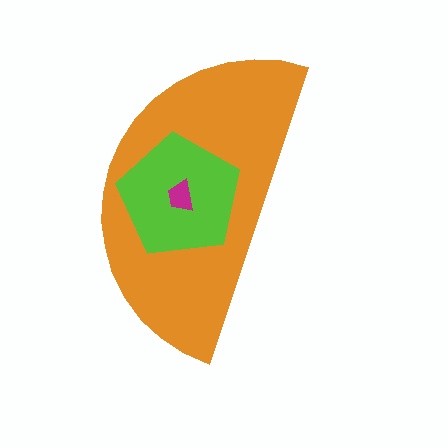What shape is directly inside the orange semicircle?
The lime pentagon.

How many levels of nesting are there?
3.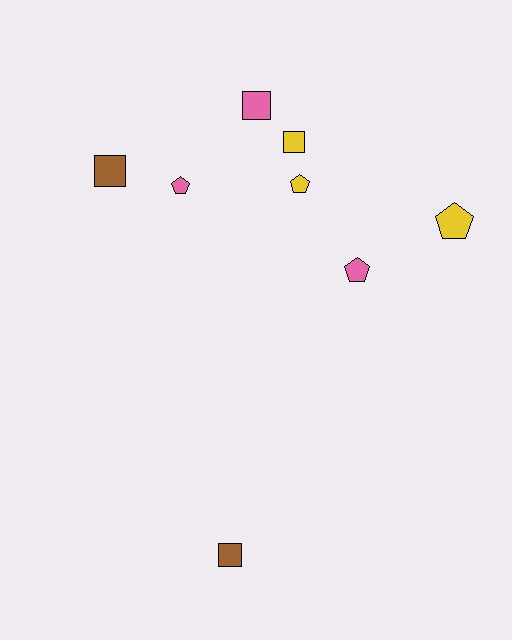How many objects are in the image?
There are 8 objects.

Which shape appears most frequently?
Square, with 4 objects.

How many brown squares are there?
There are 2 brown squares.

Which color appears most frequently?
Yellow, with 3 objects.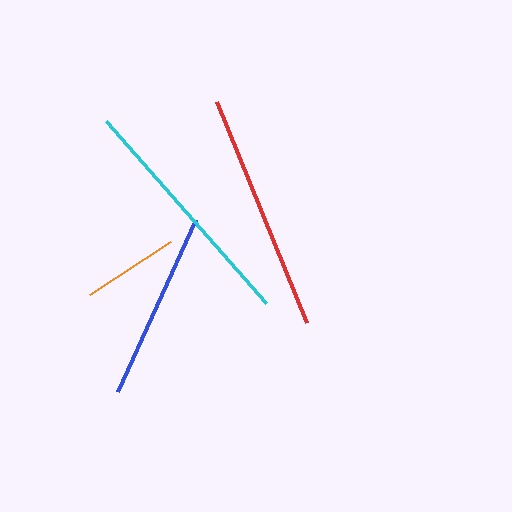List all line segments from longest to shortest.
From longest to shortest: cyan, red, blue, orange.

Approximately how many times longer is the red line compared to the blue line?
The red line is approximately 1.3 times the length of the blue line.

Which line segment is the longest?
The cyan line is the longest at approximately 242 pixels.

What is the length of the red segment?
The red segment is approximately 238 pixels long.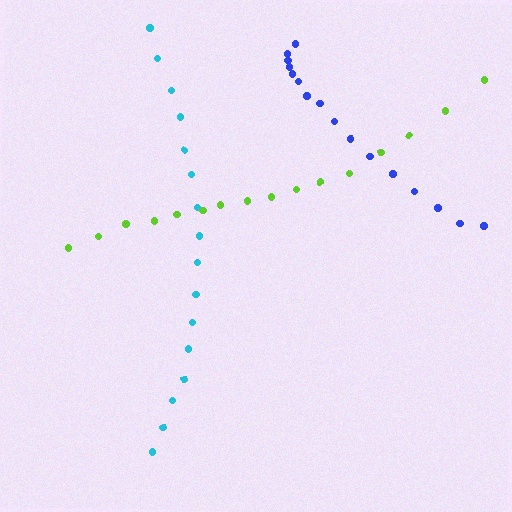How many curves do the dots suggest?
There are 3 distinct paths.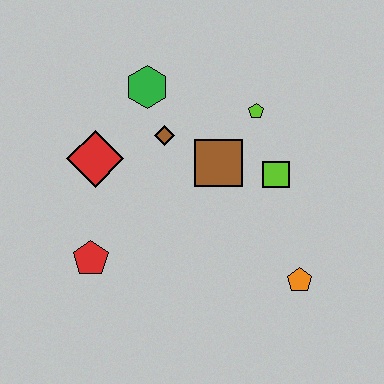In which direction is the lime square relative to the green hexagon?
The lime square is to the right of the green hexagon.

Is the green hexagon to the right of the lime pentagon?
No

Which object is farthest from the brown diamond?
The orange pentagon is farthest from the brown diamond.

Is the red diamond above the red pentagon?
Yes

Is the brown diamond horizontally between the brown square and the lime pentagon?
No